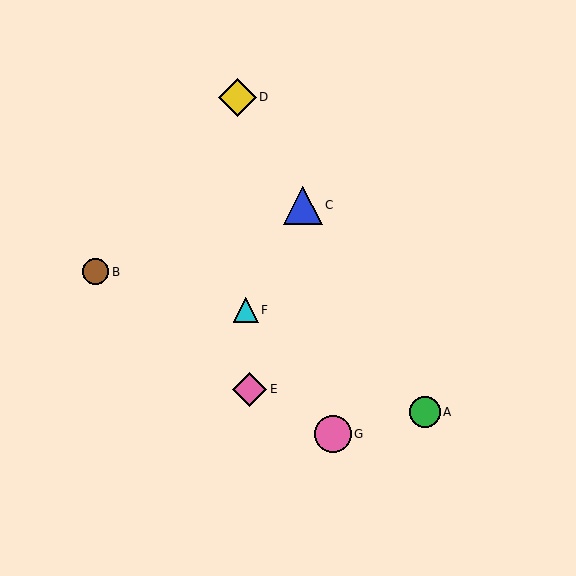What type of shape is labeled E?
Shape E is a pink diamond.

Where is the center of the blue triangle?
The center of the blue triangle is at (303, 205).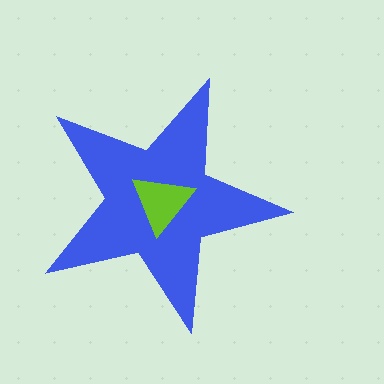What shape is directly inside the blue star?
The lime triangle.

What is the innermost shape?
The lime triangle.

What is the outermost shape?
The blue star.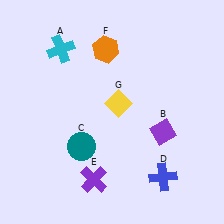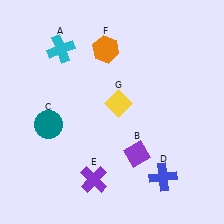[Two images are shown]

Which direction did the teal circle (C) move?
The teal circle (C) moved left.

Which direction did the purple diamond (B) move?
The purple diamond (B) moved left.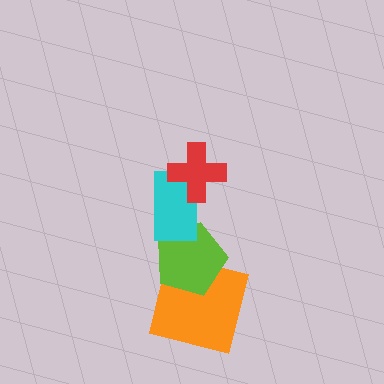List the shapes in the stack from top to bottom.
From top to bottom: the red cross, the cyan rectangle, the lime pentagon, the orange square.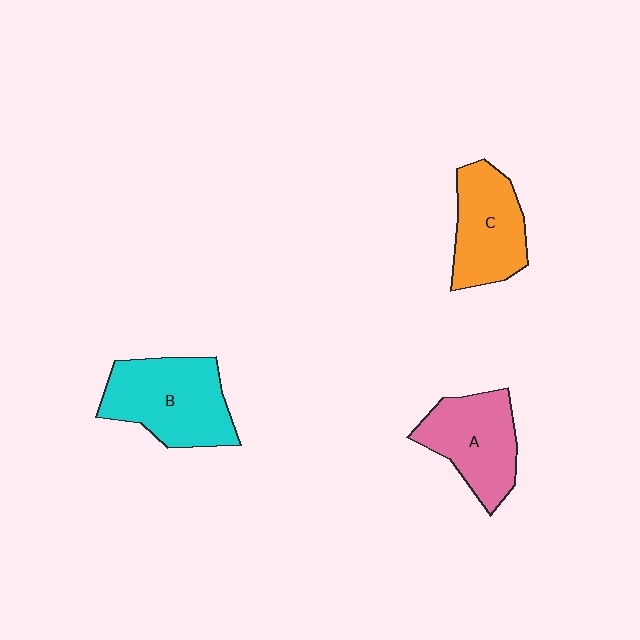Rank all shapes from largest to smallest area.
From largest to smallest: B (cyan), A (pink), C (orange).